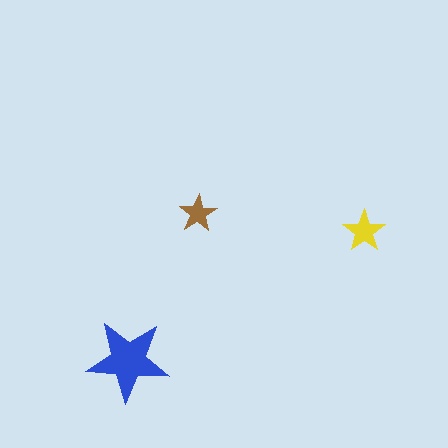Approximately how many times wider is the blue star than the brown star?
About 2 times wider.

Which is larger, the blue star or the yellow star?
The blue one.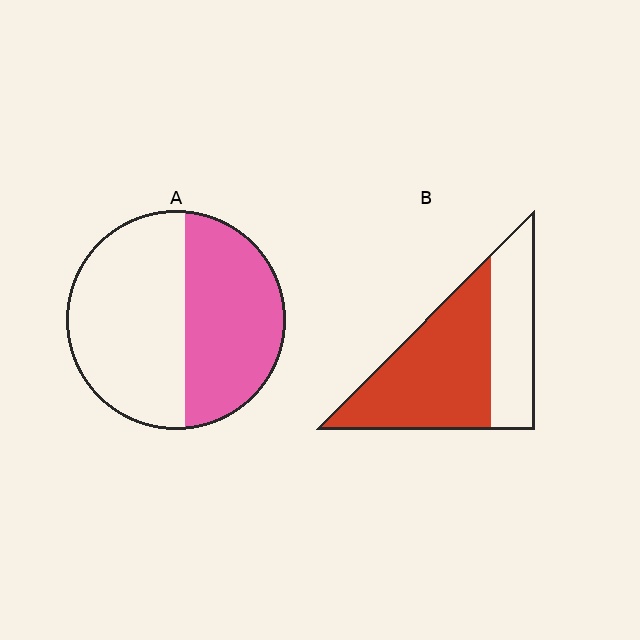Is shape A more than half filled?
No.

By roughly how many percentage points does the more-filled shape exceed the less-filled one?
By roughly 20 percentage points (B over A).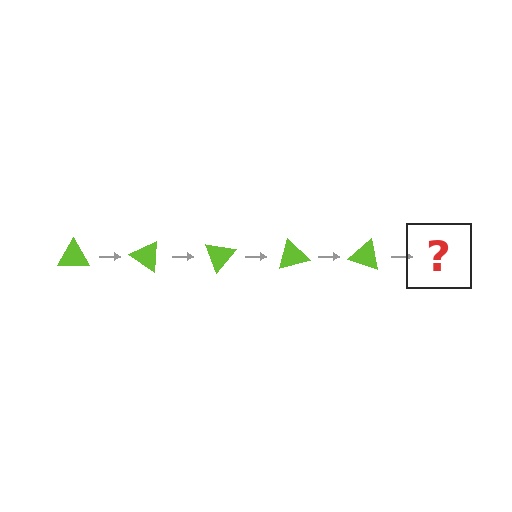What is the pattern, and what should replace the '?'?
The pattern is that the triangle rotates 35 degrees each step. The '?' should be a lime triangle rotated 175 degrees.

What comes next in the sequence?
The next element should be a lime triangle rotated 175 degrees.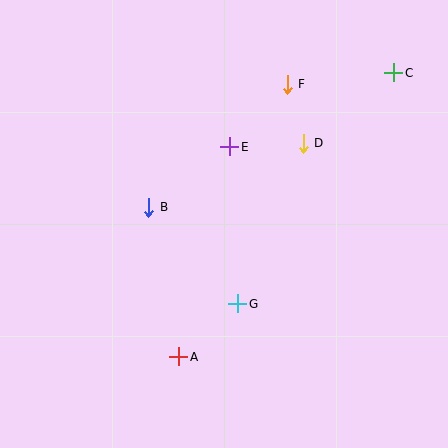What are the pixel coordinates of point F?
Point F is at (287, 84).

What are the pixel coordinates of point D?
Point D is at (303, 143).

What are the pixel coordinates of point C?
Point C is at (394, 73).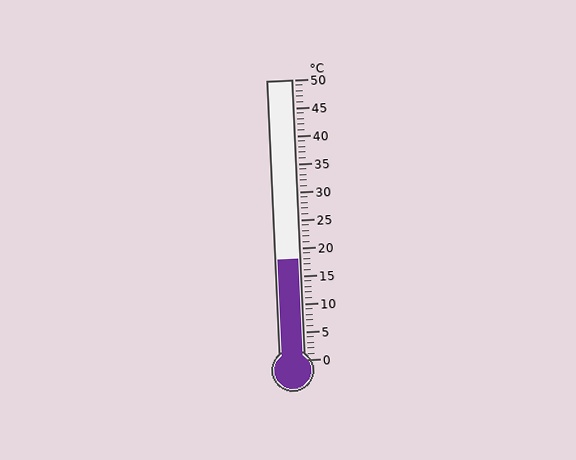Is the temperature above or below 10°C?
The temperature is above 10°C.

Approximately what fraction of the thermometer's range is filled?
The thermometer is filled to approximately 35% of its range.